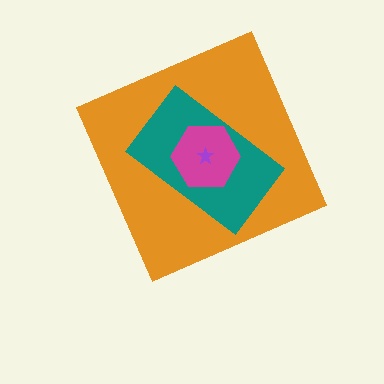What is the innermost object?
The purple star.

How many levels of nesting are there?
4.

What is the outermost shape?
The orange diamond.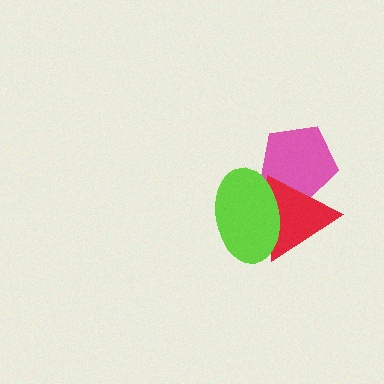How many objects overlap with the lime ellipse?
2 objects overlap with the lime ellipse.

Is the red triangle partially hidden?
Yes, it is partially covered by another shape.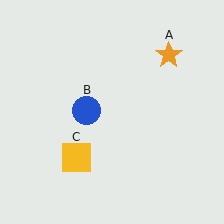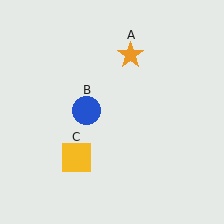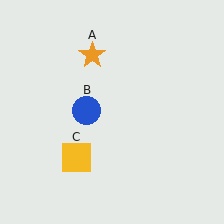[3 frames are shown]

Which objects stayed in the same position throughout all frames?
Blue circle (object B) and yellow square (object C) remained stationary.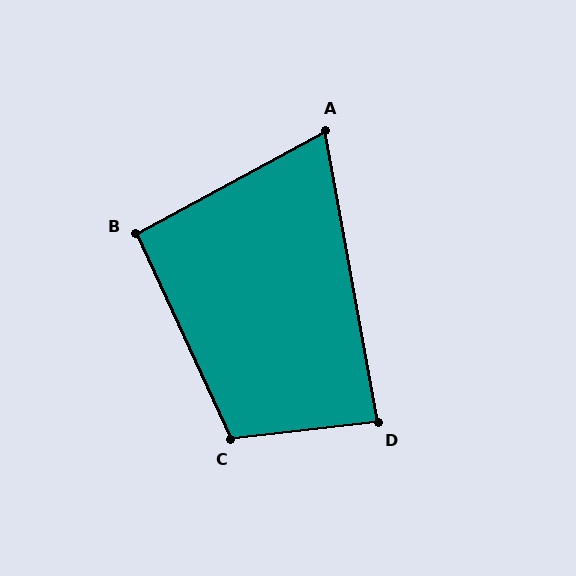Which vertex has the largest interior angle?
C, at approximately 108 degrees.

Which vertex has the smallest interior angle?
A, at approximately 72 degrees.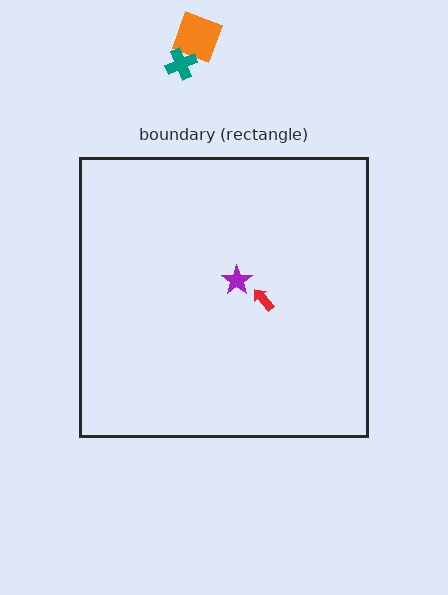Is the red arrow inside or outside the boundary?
Inside.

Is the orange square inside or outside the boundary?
Outside.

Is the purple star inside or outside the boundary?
Inside.